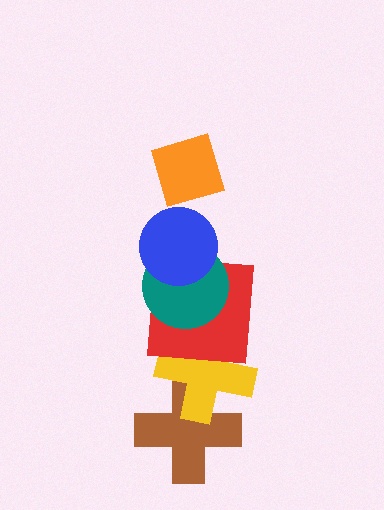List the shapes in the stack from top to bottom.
From top to bottom: the orange diamond, the blue circle, the teal circle, the red square, the yellow cross, the brown cross.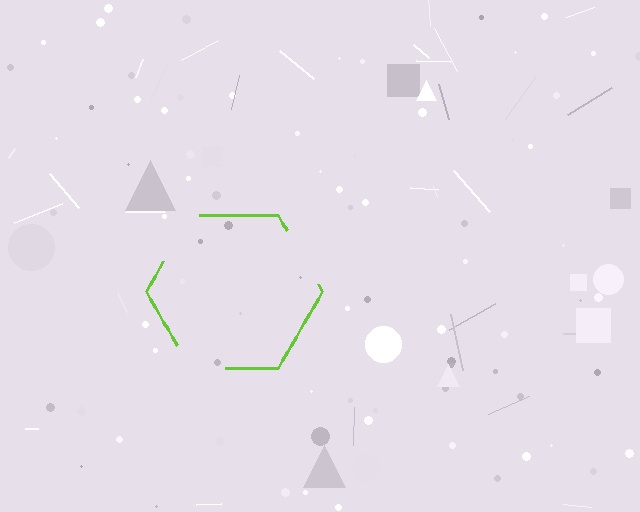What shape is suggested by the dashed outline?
The dashed outline suggests a hexagon.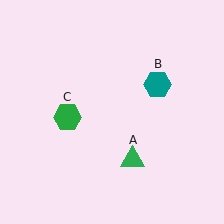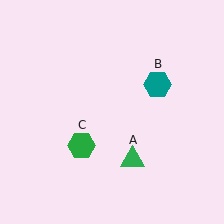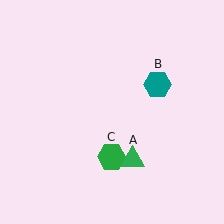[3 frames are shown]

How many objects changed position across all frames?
1 object changed position: green hexagon (object C).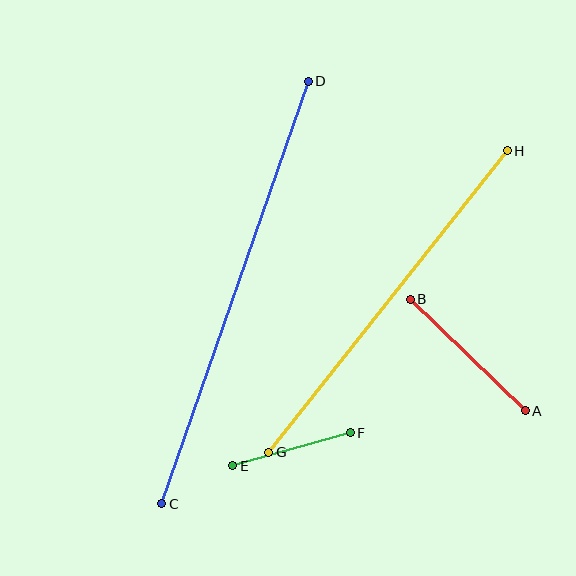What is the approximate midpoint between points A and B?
The midpoint is at approximately (468, 355) pixels.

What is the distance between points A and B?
The distance is approximately 160 pixels.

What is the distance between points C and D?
The distance is approximately 447 pixels.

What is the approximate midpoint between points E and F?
The midpoint is at approximately (291, 449) pixels.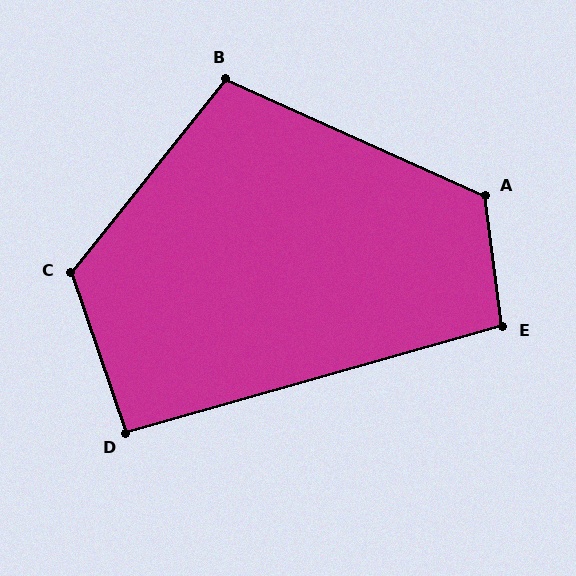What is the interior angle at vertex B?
Approximately 105 degrees (obtuse).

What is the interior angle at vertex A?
Approximately 122 degrees (obtuse).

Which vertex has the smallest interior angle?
D, at approximately 93 degrees.